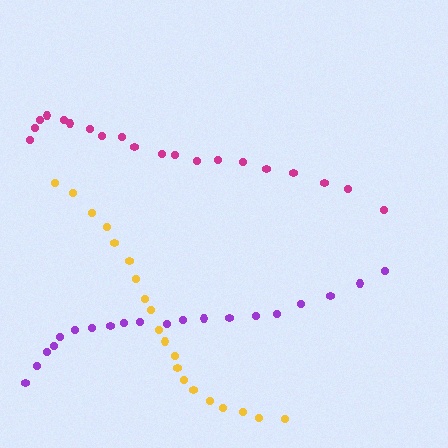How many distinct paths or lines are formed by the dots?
There are 3 distinct paths.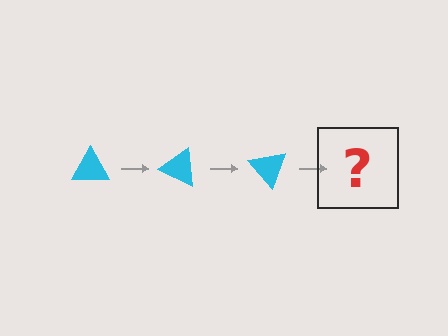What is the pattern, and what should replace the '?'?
The pattern is that the triangle rotates 25 degrees each step. The '?' should be a cyan triangle rotated 75 degrees.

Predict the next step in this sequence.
The next step is a cyan triangle rotated 75 degrees.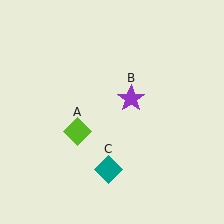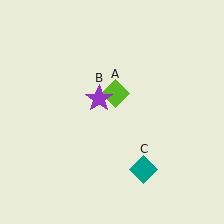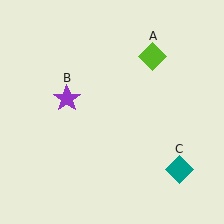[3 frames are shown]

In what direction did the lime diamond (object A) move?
The lime diamond (object A) moved up and to the right.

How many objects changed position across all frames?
3 objects changed position: lime diamond (object A), purple star (object B), teal diamond (object C).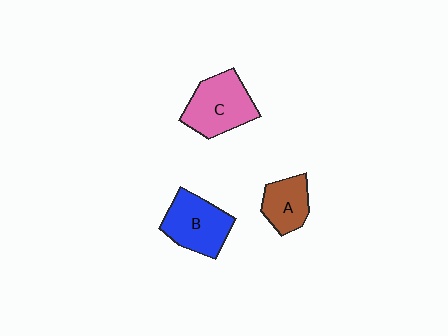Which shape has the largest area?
Shape C (pink).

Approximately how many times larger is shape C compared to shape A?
Approximately 1.5 times.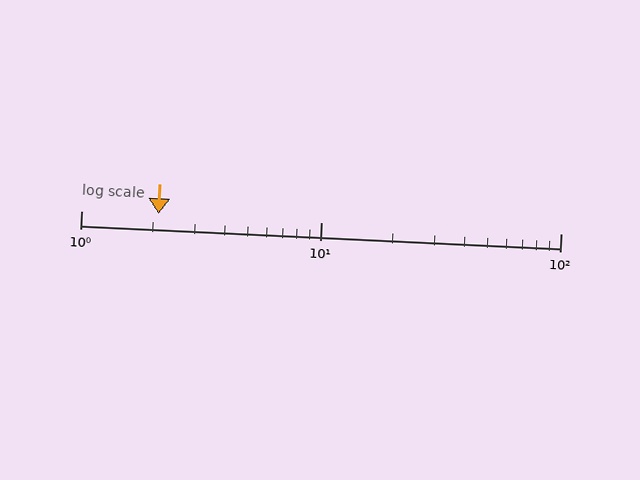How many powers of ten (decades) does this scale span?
The scale spans 2 decades, from 1 to 100.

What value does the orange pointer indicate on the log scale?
The pointer indicates approximately 2.1.